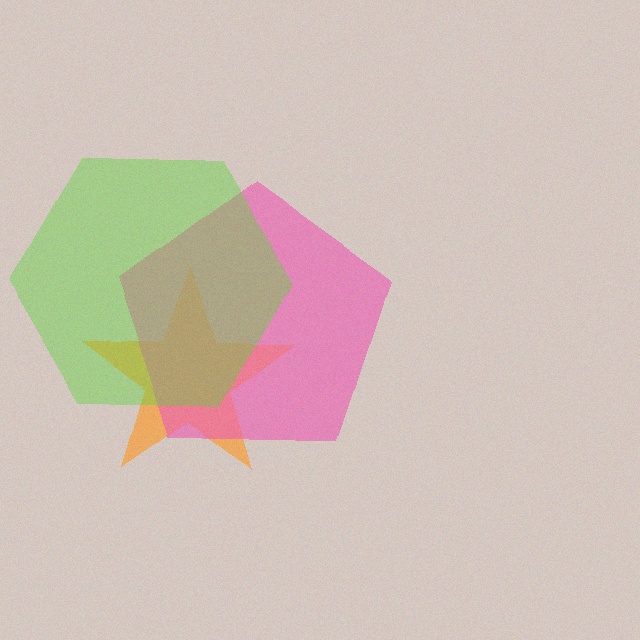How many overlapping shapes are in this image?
There are 3 overlapping shapes in the image.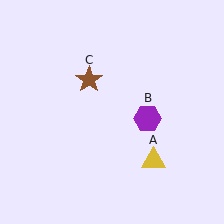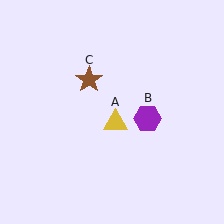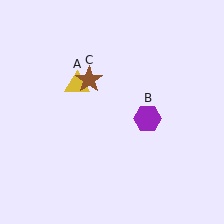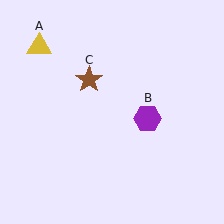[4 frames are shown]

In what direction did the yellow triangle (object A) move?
The yellow triangle (object A) moved up and to the left.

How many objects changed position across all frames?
1 object changed position: yellow triangle (object A).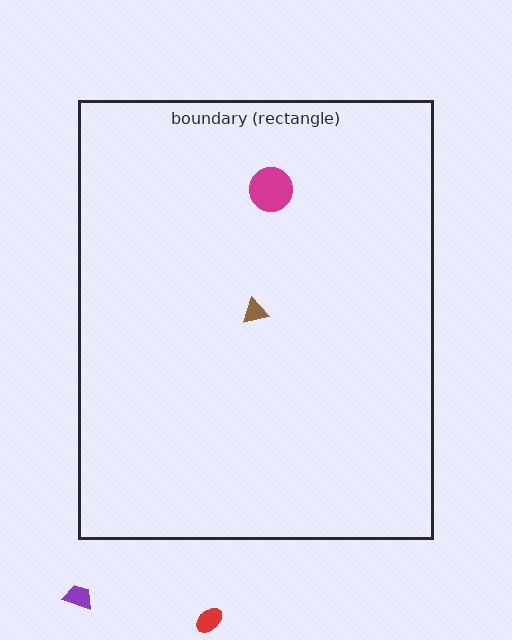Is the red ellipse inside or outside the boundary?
Outside.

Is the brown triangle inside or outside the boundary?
Inside.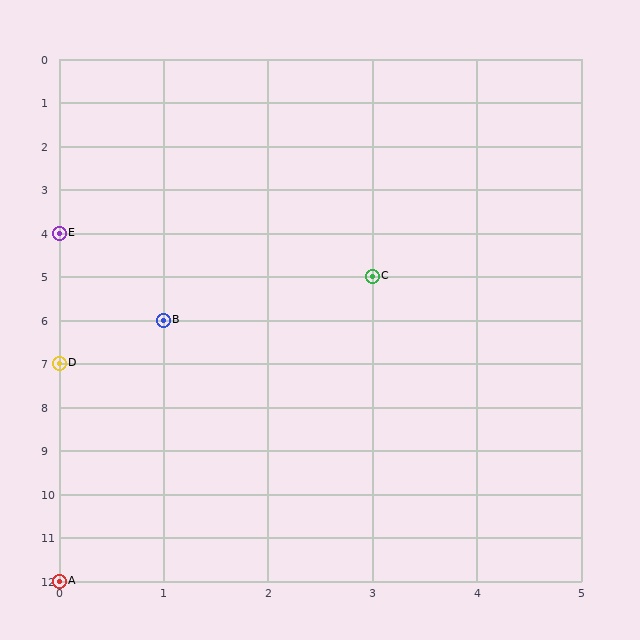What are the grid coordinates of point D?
Point D is at grid coordinates (0, 7).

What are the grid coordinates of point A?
Point A is at grid coordinates (0, 12).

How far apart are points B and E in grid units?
Points B and E are 1 column and 2 rows apart (about 2.2 grid units diagonally).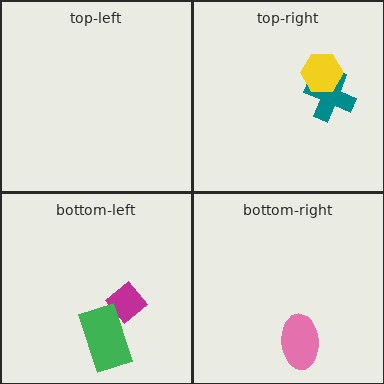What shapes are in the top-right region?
The teal cross, the yellow hexagon.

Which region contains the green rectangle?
The bottom-left region.